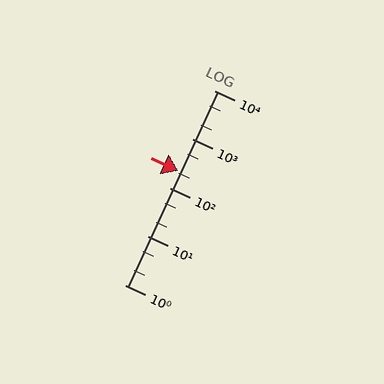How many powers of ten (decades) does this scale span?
The scale spans 4 decades, from 1 to 10000.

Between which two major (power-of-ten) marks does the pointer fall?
The pointer is between 100 and 1000.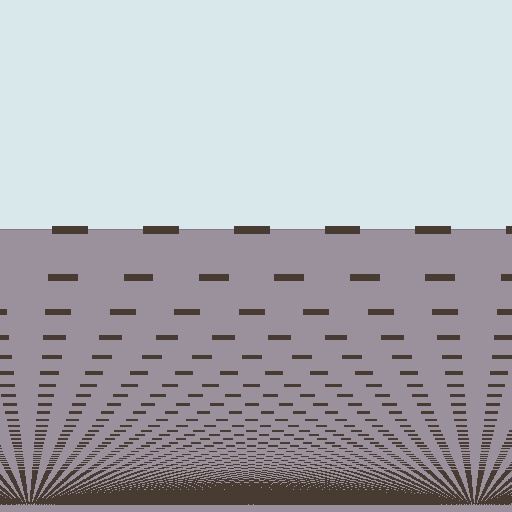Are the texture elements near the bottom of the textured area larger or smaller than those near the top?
Smaller. The gradient is inverted — elements near the bottom are smaller and denser.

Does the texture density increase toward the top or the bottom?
Density increases toward the bottom.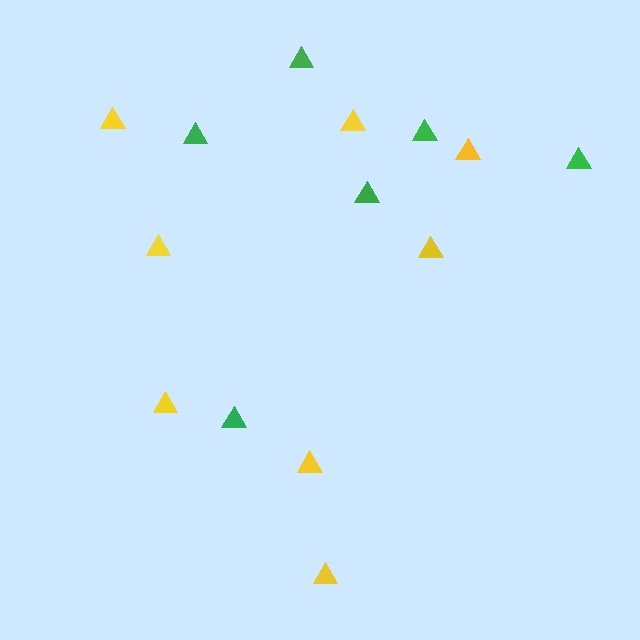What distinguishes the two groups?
There are 2 groups: one group of green triangles (6) and one group of yellow triangles (8).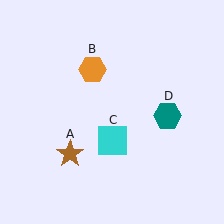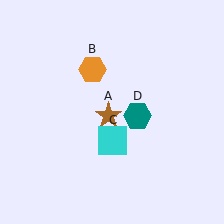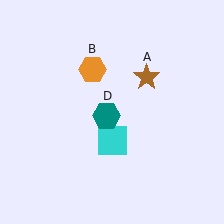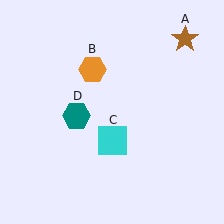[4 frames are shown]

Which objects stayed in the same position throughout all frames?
Orange hexagon (object B) and cyan square (object C) remained stationary.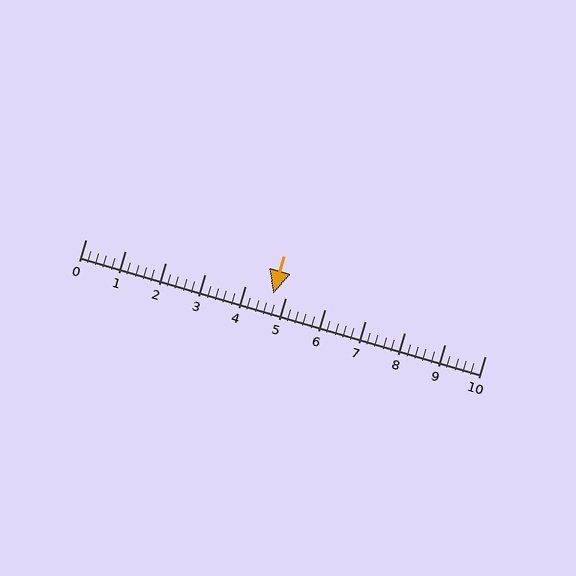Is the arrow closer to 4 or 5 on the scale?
The arrow is closer to 5.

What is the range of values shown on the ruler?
The ruler shows values from 0 to 10.